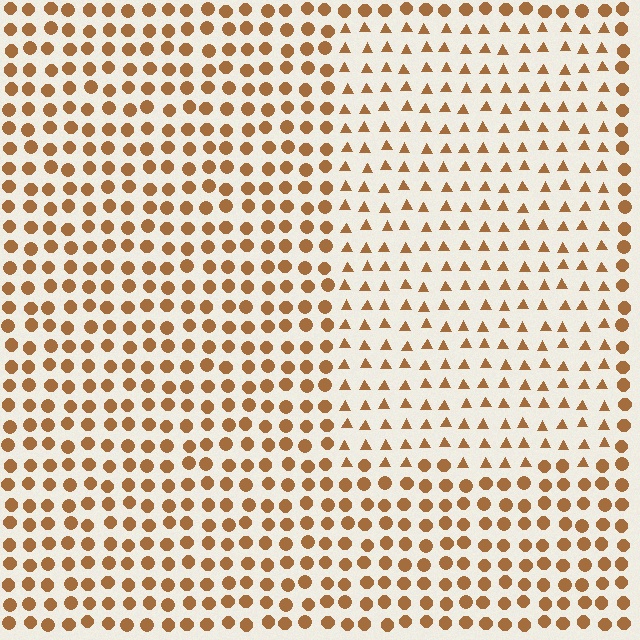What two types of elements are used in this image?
The image uses triangles inside the rectangle region and circles outside it.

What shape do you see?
I see a rectangle.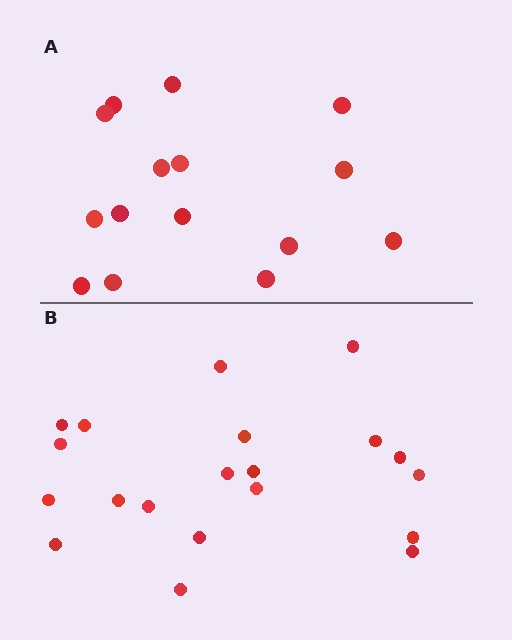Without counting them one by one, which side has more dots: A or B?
Region B (the bottom region) has more dots.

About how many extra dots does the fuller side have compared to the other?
Region B has about 5 more dots than region A.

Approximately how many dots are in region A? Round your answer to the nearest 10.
About 20 dots. (The exact count is 15, which rounds to 20.)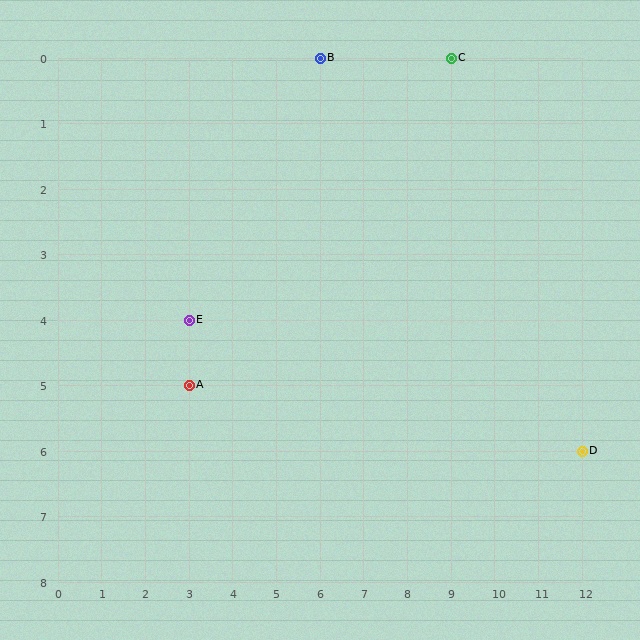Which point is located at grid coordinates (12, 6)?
Point D is at (12, 6).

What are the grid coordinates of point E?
Point E is at grid coordinates (3, 4).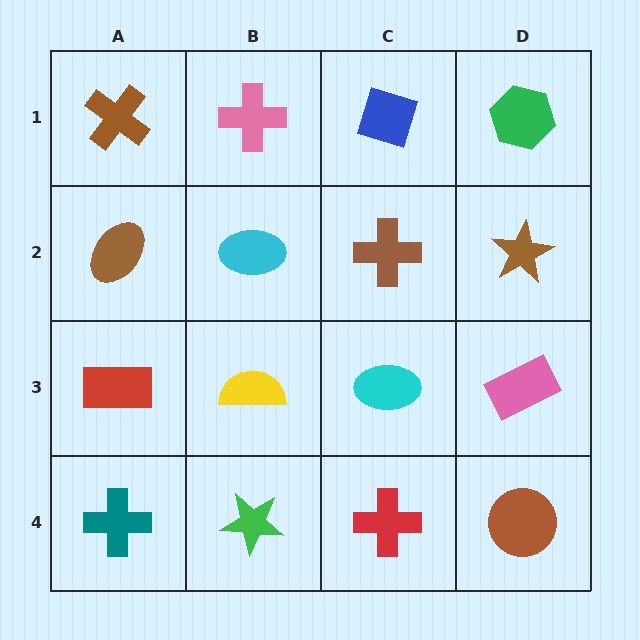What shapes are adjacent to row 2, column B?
A pink cross (row 1, column B), a yellow semicircle (row 3, column B), a brown ellipse (row 2, column A), a brown cross (row 2, column C).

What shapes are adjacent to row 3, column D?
A brown star (row 2, column D), a brown circle (row 4, column D), a cyan ellipse (row 3, column C).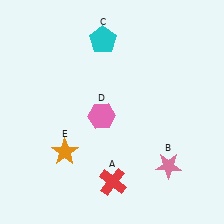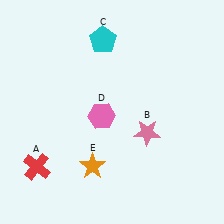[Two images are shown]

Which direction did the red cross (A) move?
The red cross (A) moved left.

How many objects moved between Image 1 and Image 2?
3 objects moved between the two images.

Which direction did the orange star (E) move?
The orange star (E) moved right.